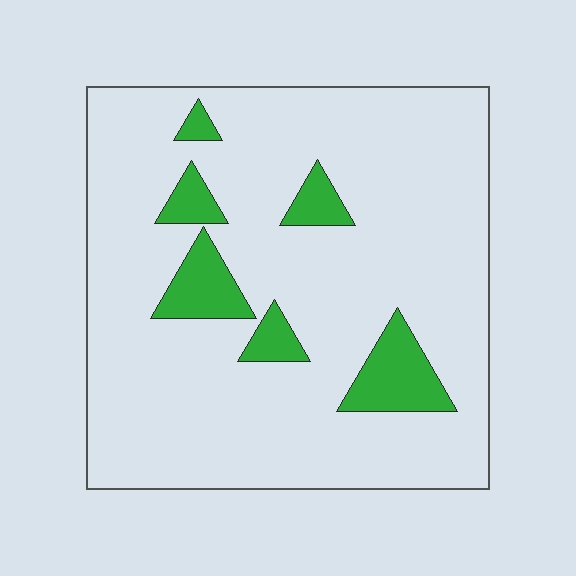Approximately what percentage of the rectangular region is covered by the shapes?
Approximately 10%.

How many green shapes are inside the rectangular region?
6.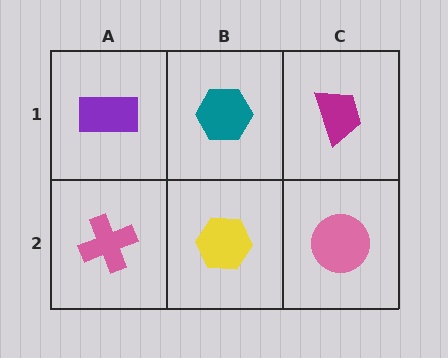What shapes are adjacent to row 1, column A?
A pink cross (row 2, column A), a teal hexagon (row 1, column B).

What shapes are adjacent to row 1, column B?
A yellow hexagon (row 2, column B), a purple rectangle (row 1, column A), a magenta trapezoid (row 1, column C).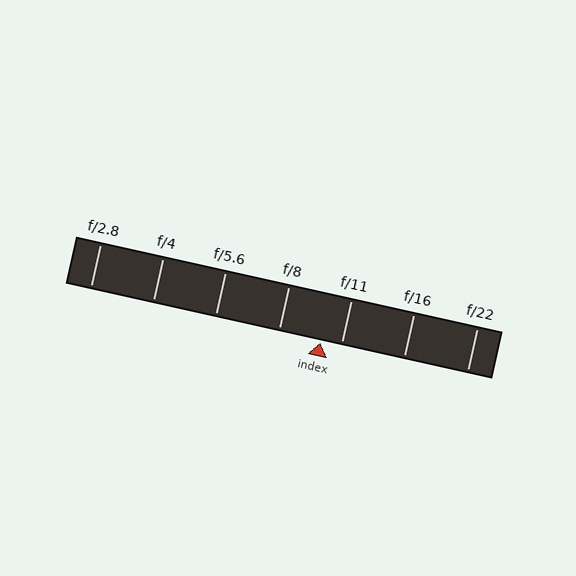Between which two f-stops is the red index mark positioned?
The index mark is between f/8 and f/11.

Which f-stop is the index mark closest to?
The index mark is closest to f/11.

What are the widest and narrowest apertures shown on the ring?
The widest aperture shown is f/2.8 and the narrowest is f/22.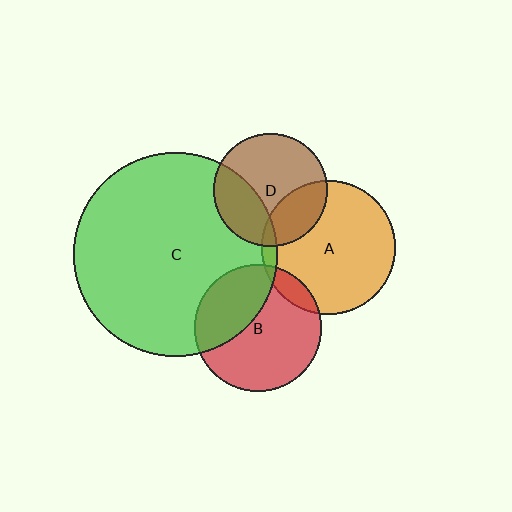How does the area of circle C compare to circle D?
Approximately 3.2 times.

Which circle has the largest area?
Circle C (green).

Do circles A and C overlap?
Yes.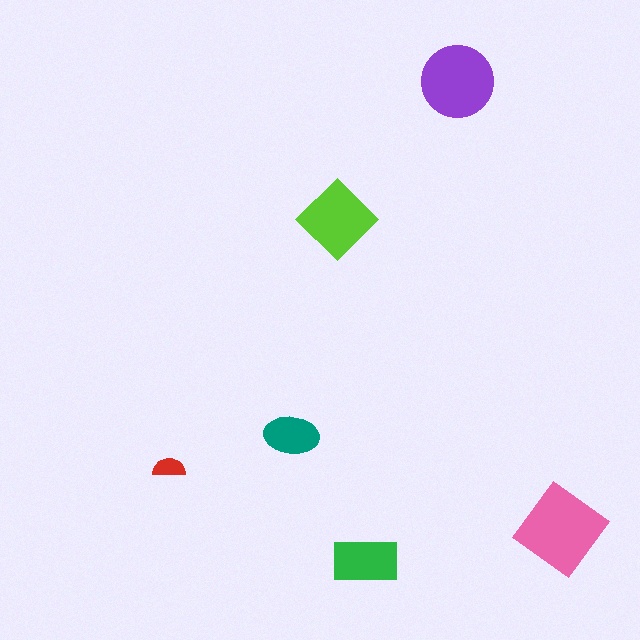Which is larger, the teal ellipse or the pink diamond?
The pink diamond.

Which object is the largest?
The pink diamond.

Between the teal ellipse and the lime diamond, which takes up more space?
The lime diamond.